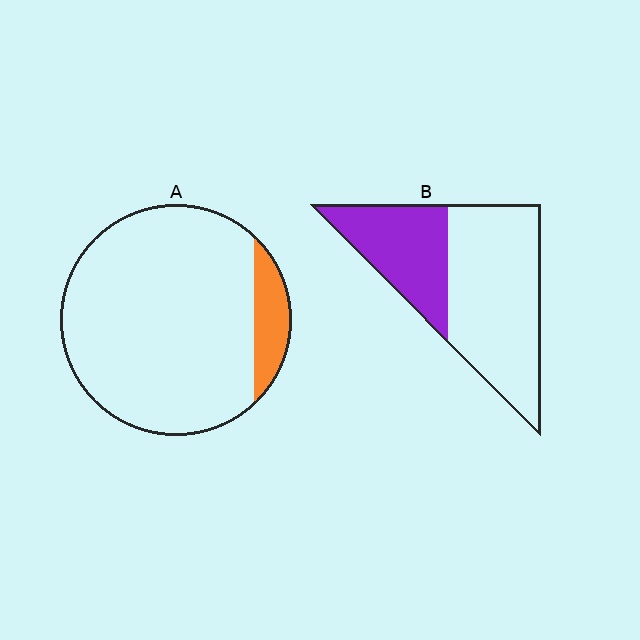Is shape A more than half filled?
No.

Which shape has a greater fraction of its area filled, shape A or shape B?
Shape B.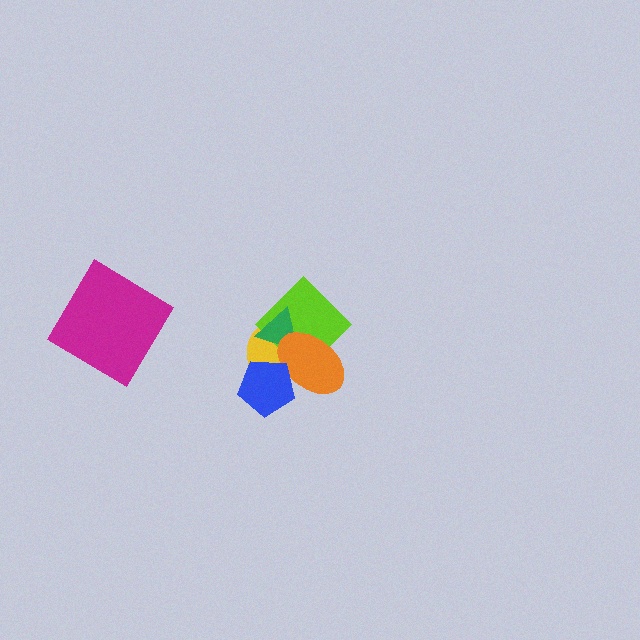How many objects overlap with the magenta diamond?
0 objects overlap with the magenta diamond.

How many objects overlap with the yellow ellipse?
4 objects overlap with the yellow ellipse.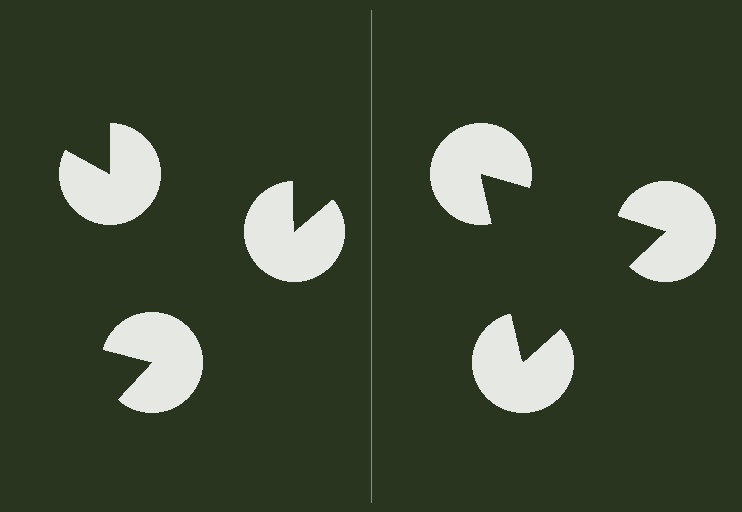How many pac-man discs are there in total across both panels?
6 — 3 on each side.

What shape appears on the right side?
An illusory triangle.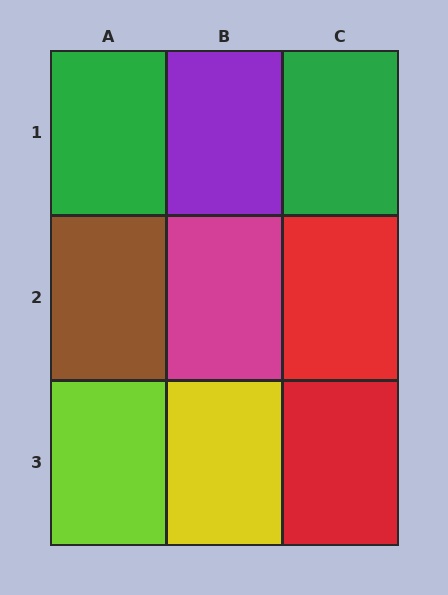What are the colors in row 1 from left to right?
Green, purple, green.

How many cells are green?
2 cells are green.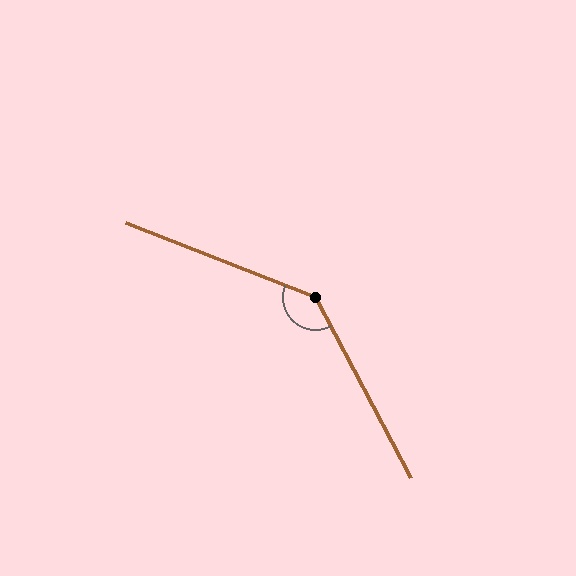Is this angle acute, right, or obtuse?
It is obtuse.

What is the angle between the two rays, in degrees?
Approximately 139 degrees.